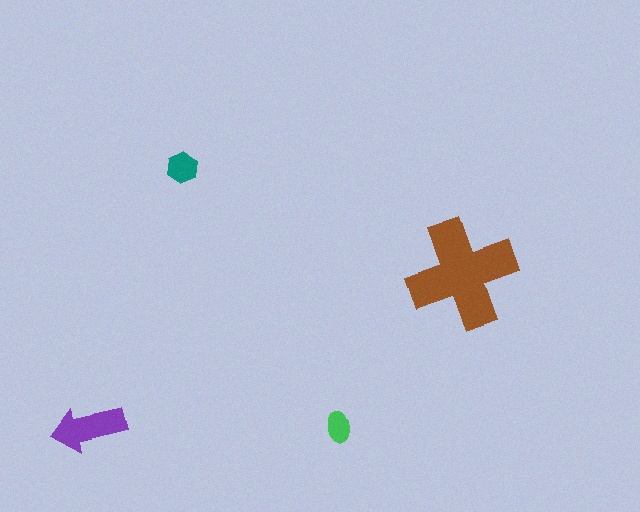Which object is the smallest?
The green ellipse.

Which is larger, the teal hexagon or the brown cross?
The brown cross.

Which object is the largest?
The brown cross.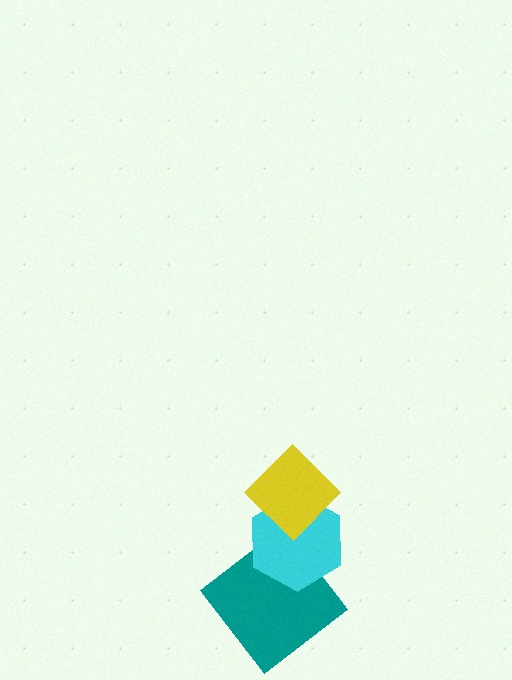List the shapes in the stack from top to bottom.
From top to bottom: the yellow diamond, the cyan hexagon, the teal diamond.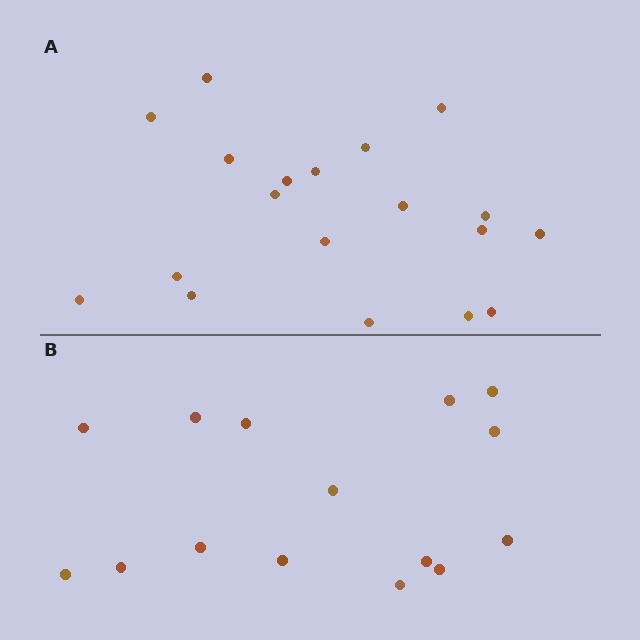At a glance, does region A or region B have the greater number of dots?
Region A (the top region) has more dots.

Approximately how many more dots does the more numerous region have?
Region A has about 4 more dots than region B.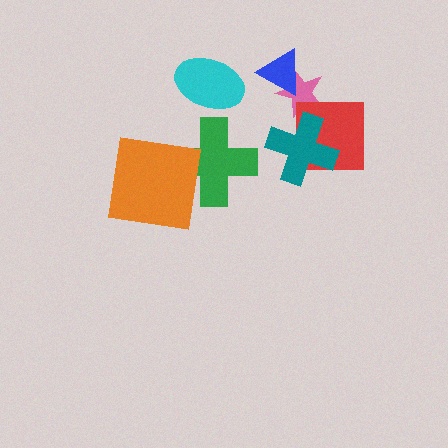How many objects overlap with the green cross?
1 object overlaps with the green cross.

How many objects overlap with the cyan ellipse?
0 objects overlap with the cyan ellipse.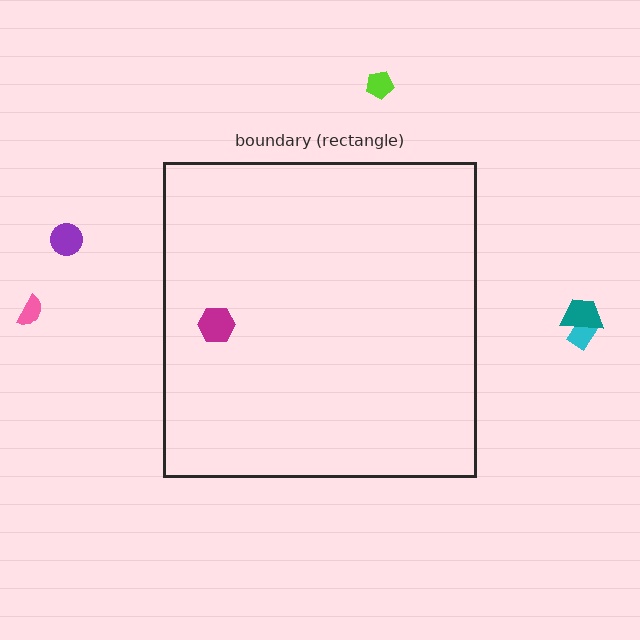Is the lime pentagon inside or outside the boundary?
Outside.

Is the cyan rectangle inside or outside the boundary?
Outside.